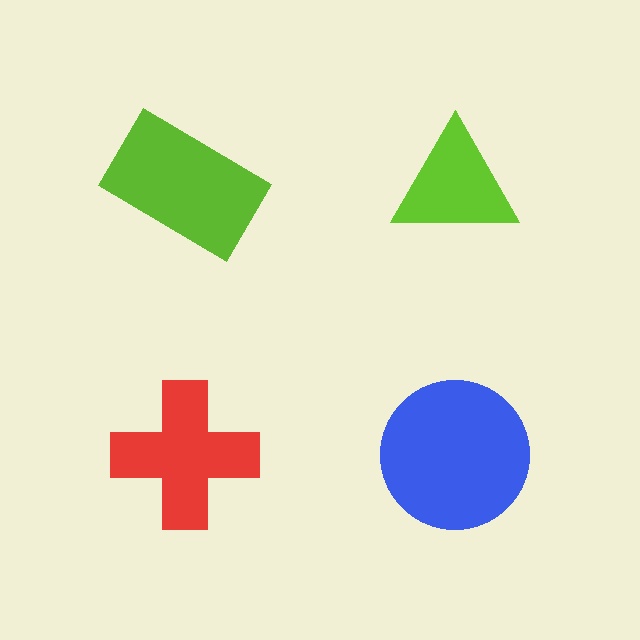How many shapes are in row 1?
2 shapes.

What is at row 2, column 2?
A blue circle.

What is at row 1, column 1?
A lime rectangle.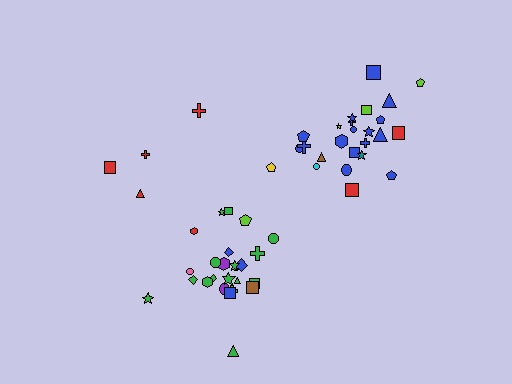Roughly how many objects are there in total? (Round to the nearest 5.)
Roughly 55 objects in total.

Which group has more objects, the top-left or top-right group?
The top-right group.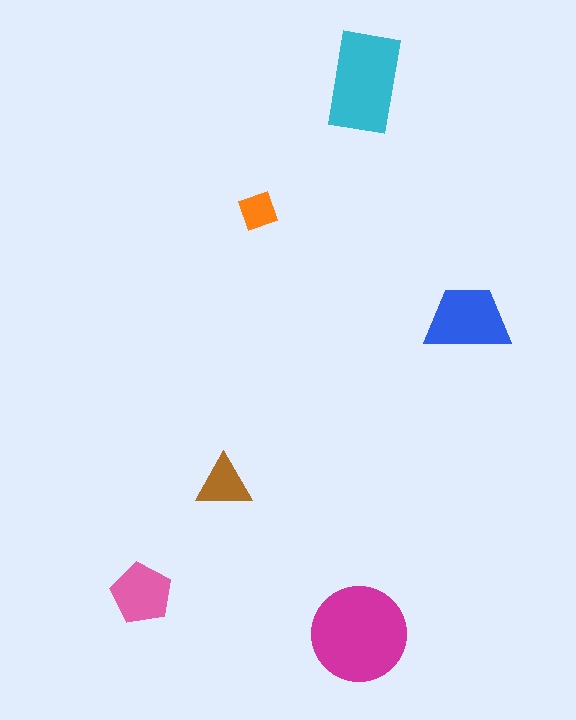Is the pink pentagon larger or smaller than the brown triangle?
Larger.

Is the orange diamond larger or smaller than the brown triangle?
Smaller.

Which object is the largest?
The magenta circle.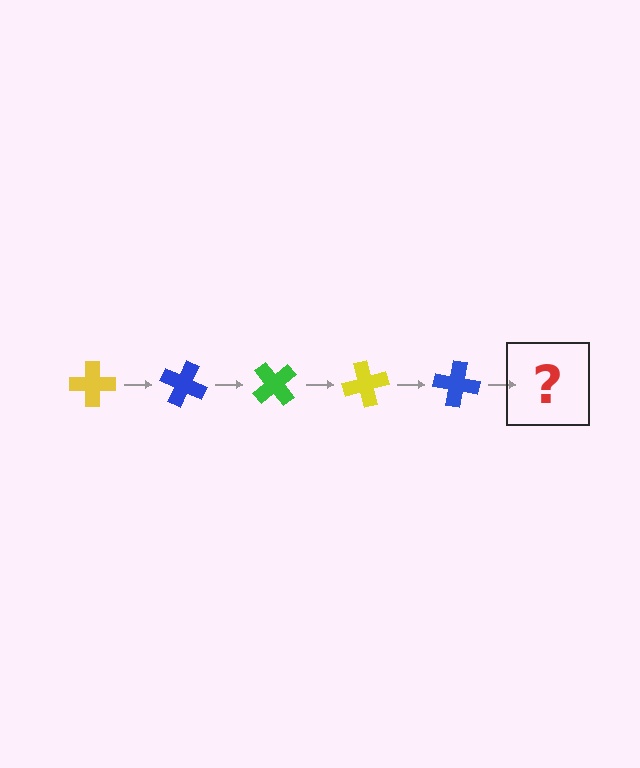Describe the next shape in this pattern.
It should be a green cross, rotated 125 degrees from the start.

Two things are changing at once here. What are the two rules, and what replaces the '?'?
The two rules are that it rotates 25 degrees each step and the color cycles through yellow, blue, and green. The '?' should be a green cross, rotated 125 degrees from the start.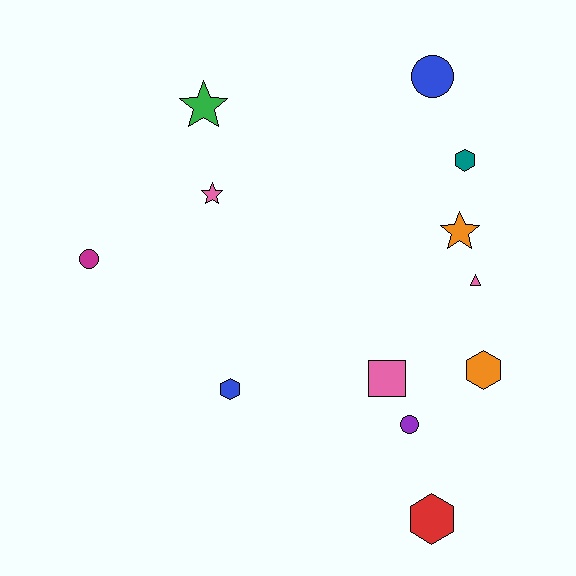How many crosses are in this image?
There are no crosses.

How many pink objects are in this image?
There are 3 pink objects.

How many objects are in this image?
There are 12 objects.